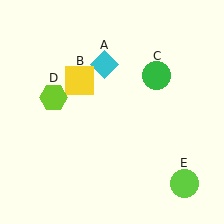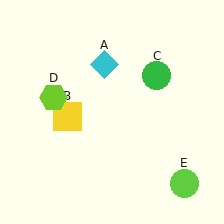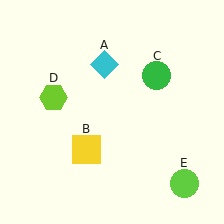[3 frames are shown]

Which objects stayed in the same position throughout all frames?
Cyan diamond (object A) and green circle (object C) and lime hexagon (object D) and lime circle (object E) remained stationary.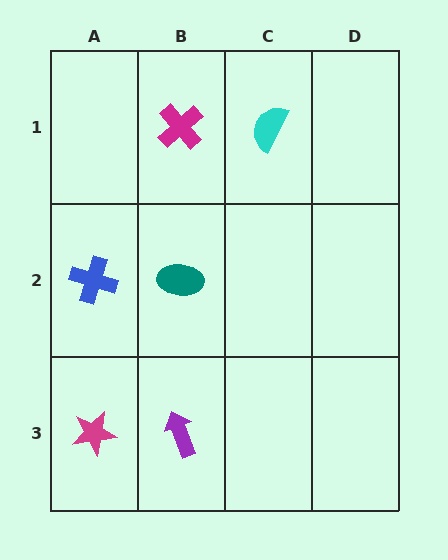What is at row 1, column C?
A cyan semicircle.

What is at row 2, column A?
A blue cross.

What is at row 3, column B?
A purple arrow.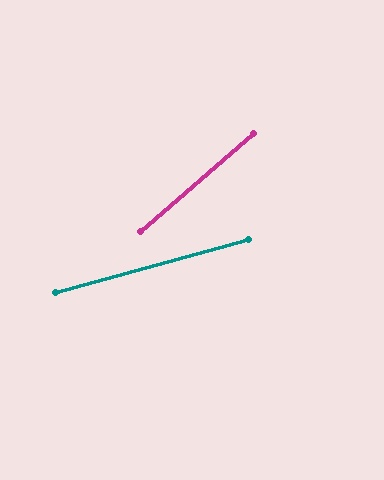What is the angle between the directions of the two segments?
Approximately 26 degrees.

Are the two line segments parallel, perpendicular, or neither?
Neither parallel nor perpendicular — they differ by about 26°.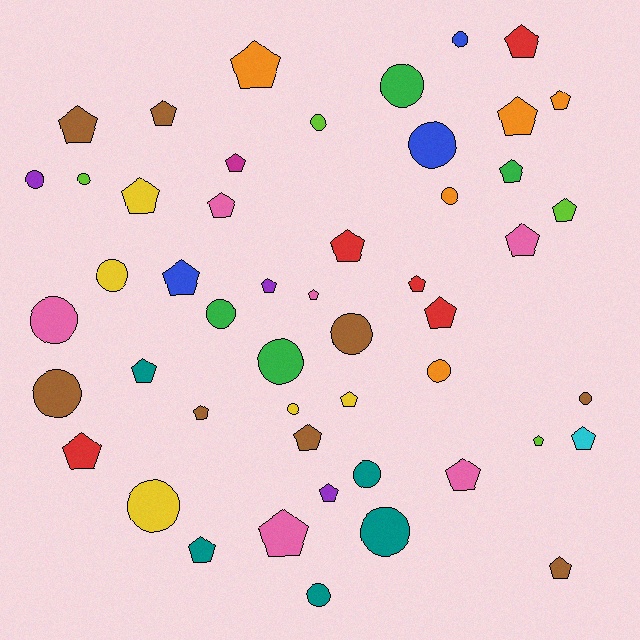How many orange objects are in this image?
There are 5 orange objects.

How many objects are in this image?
There are 50 objects.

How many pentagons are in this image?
There are 30 pentagons.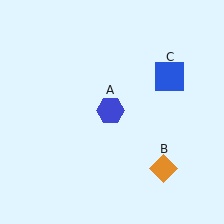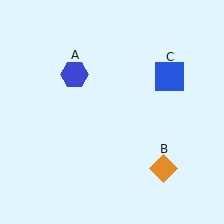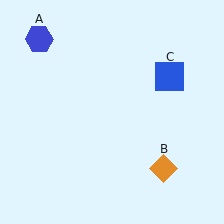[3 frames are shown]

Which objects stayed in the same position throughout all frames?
Orange diamond (object B) and blue square (object C) remained stationary.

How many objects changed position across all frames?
1 object changed position: blue hexagon (object A).